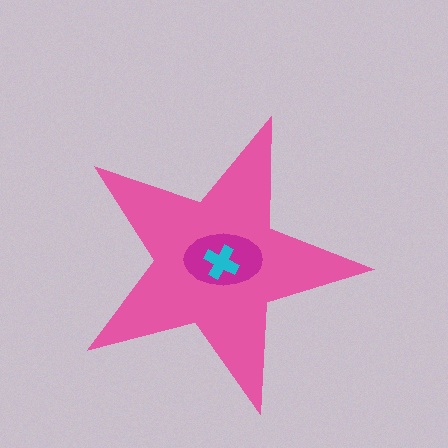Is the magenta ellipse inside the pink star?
Yes.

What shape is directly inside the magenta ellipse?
The cyan cross.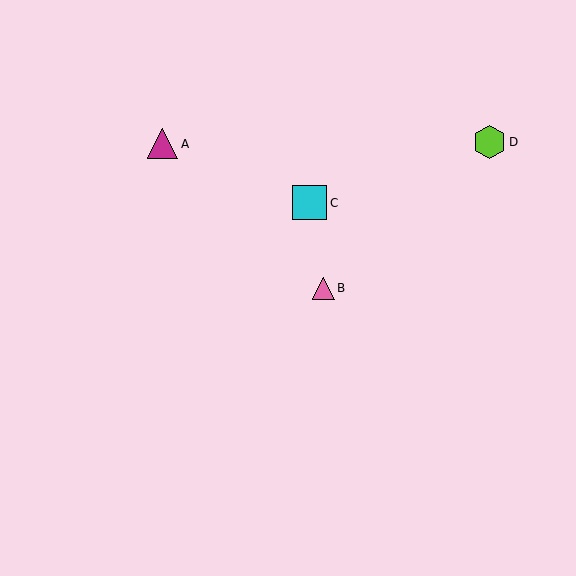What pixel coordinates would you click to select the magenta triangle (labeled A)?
Click at (162, 144) to select the magenta triangle A.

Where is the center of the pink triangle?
The center of the pink triangle is at (323, 288).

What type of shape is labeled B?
Shape B is a pink triangle.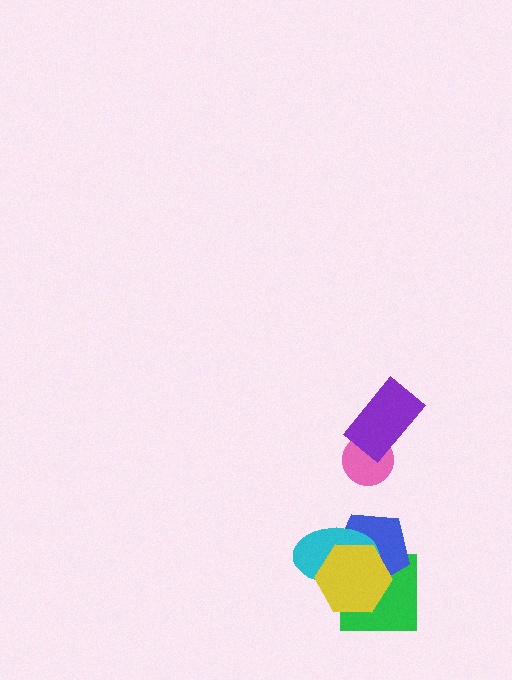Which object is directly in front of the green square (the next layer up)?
The blue pentagon is directly in front of the green square.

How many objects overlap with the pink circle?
1 object overlaps with the pink circle.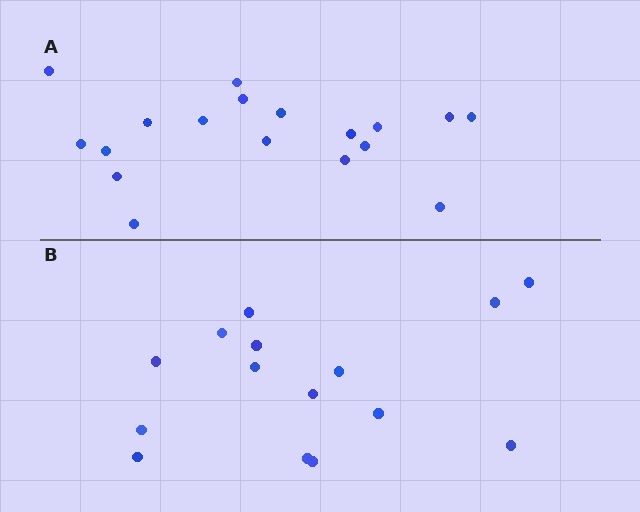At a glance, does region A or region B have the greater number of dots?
Region A (the top region) has more dots.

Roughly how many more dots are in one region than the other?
Region A has just a few more — roughly 2 or 3 more dots than region B.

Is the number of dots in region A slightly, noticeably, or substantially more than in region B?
Region A has only slightly more — the two regions are fairly close. The ratio is roughly 1.2 to 1.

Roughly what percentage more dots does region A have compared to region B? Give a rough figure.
About 20% more.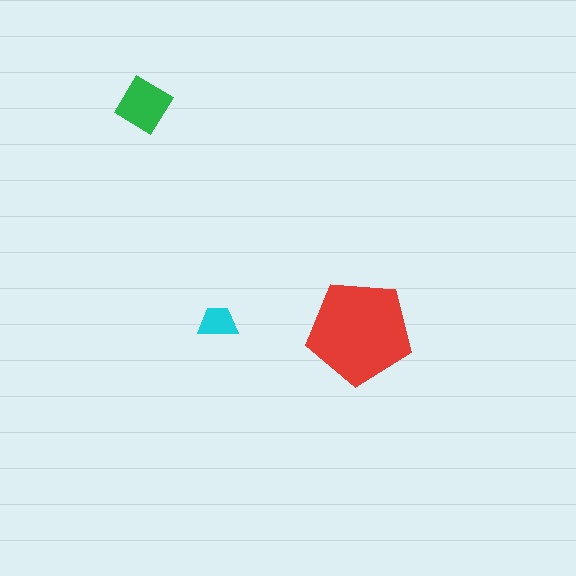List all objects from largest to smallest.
The red pentagon, the green diamond, the cyan trapezoid.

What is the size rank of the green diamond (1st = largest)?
2nd.